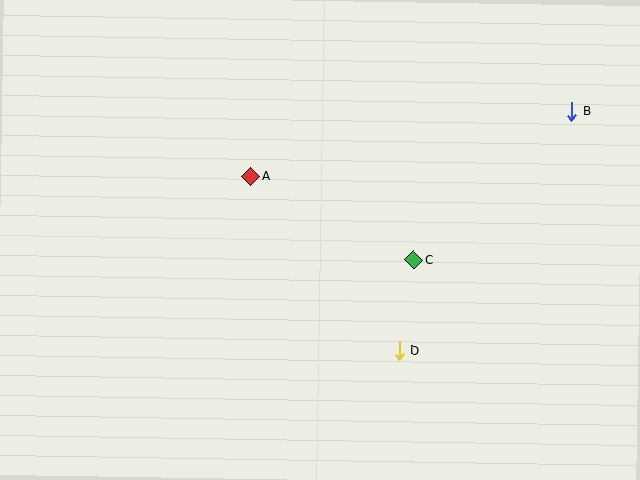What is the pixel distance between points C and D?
The distance between C and D is 92 pixels.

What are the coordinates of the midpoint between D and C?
The midpoint between D and C is at (406, 305).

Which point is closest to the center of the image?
Point A at (251, 176) is closest to the center.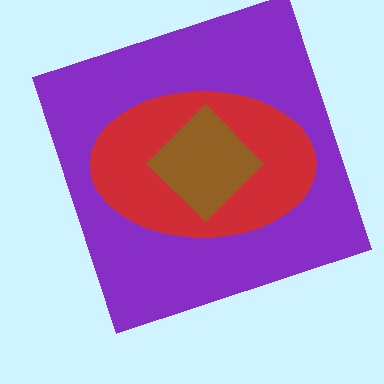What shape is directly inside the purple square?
The red ellipse.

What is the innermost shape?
The brown diamond.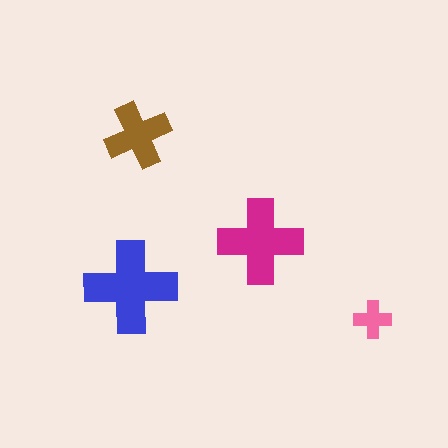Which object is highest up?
The brown cross is topmost.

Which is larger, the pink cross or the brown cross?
The brown one.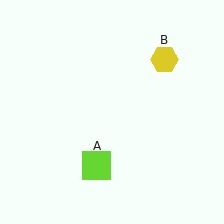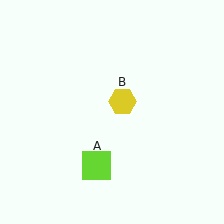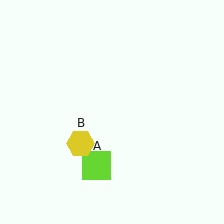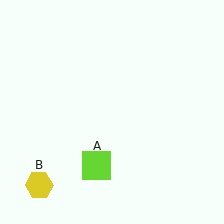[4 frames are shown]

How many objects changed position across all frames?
1 object changed position: yellow hexagon (object B).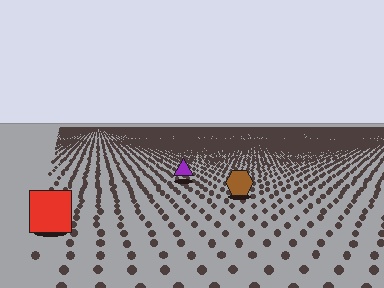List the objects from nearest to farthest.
From nearest to farthest: the red square, the brown hexagon, the purple triangle.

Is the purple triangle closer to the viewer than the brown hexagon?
No. The brown hexagon is closer — you can tell from the texture gradient: the ground texture is coarser near it.